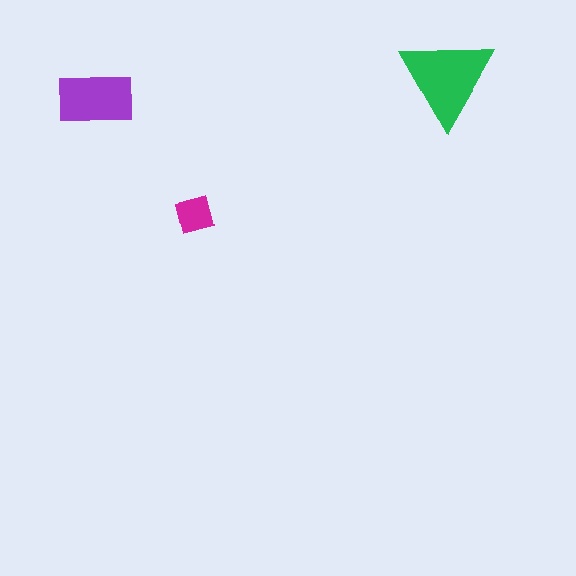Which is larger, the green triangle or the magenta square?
The green triangle.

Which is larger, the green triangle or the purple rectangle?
The green triangle.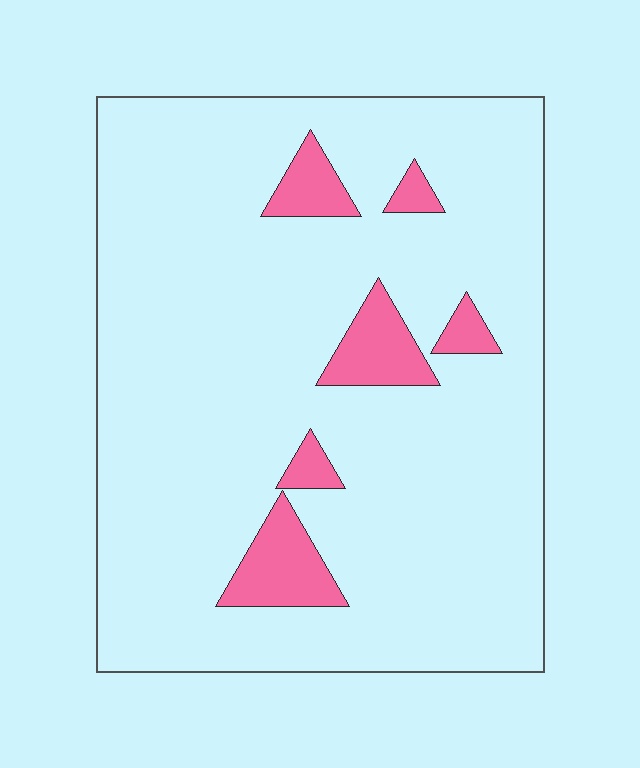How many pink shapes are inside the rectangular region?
6.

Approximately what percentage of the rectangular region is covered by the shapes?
Approximately 10%.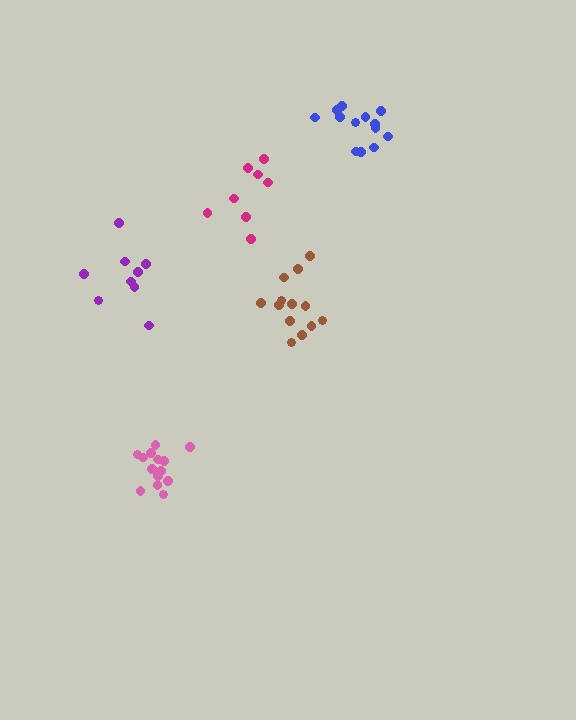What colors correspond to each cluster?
The clusters are colored: purple, blue, brown, magenta, pink.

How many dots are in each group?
Group 1: 9 dots, Group 2: 13 dots, Group 3: 13 dots, Group 4: 8 dots, Group 5: 14 dots (57 total).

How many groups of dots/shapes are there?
There are 5 groups.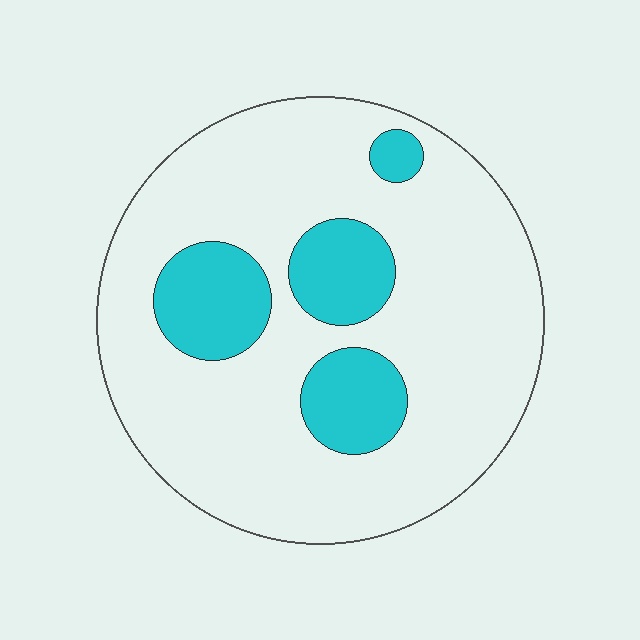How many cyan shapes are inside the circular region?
4.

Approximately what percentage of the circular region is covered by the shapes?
Approximately 20%.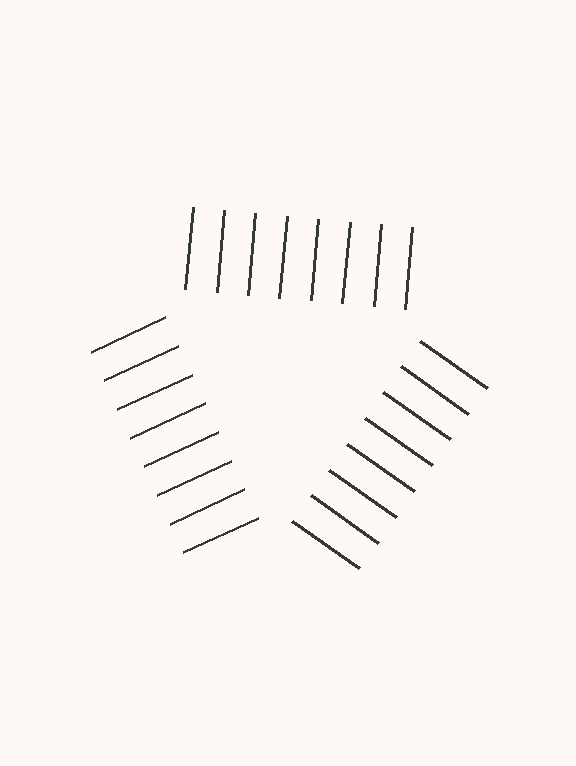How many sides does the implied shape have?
3 sides — the line-ends trace a triangle.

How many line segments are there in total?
24 — 8 along each of the 3 edges.